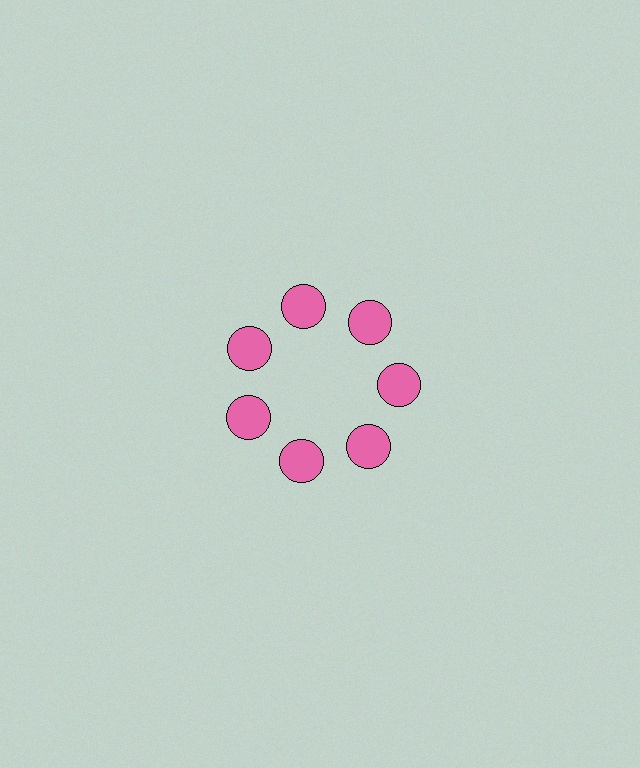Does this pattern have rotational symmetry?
Yes, this pattern has 7-fold rotational symmetry. It looks the same after rotating 51 degrees around the center.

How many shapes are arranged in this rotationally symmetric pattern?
There are 7 shapes, arranged in 7 groups of 1.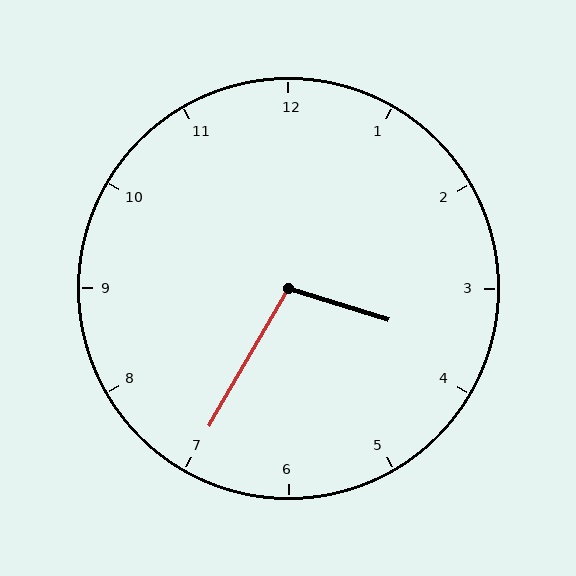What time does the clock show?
3:35.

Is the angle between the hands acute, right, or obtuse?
It is obtuse.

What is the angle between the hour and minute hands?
Approximately 102 degrees.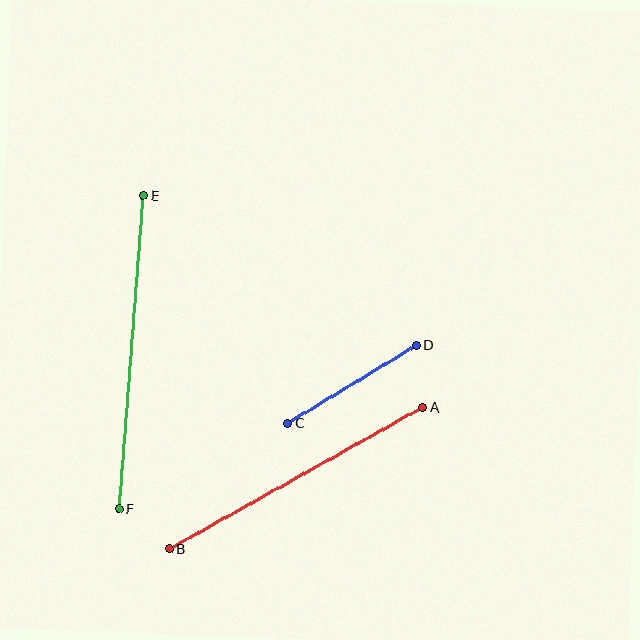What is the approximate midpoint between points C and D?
The midpoint is at approximately (352, 384) pixels.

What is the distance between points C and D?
The distance is approximately 151 pixels.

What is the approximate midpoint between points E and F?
The midpoint is at approximately (131, 352) pixels.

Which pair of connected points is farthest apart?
Points E and F are farthest apart.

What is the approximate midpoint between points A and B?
The midpoint is at approximately (296, 478) pixels.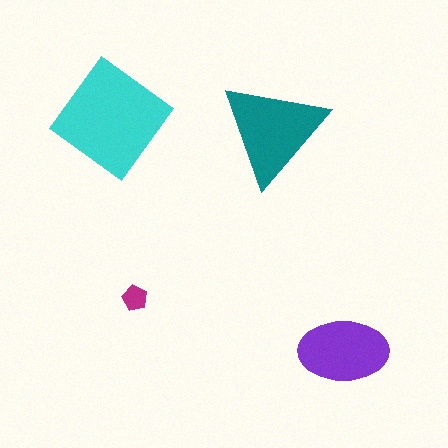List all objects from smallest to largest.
The magenta pentagon, the purple ellipse, the teal triangle, the cyan diamond.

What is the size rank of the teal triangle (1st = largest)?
2nd.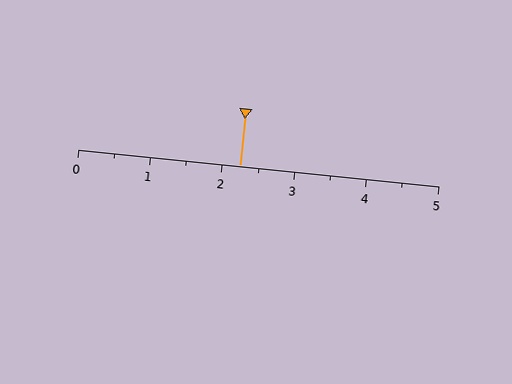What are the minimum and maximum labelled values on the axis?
The axis runs from 0 to 5.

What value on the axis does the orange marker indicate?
The marker indicates approximately 2.2.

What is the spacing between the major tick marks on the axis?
The major ticks are spaced 1 apart.